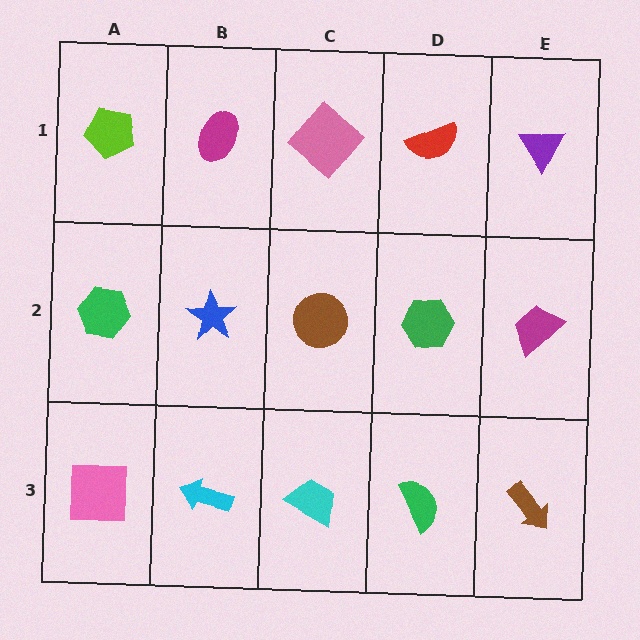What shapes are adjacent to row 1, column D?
A green hexagon (row 2, column D), a pink diamond (row 1, column C), a purple triangle (row 1, column E).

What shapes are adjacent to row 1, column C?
A brown circle (row 2, column C), a magenta ellipse (row 1, column B), a red semicircle (row 1, column D).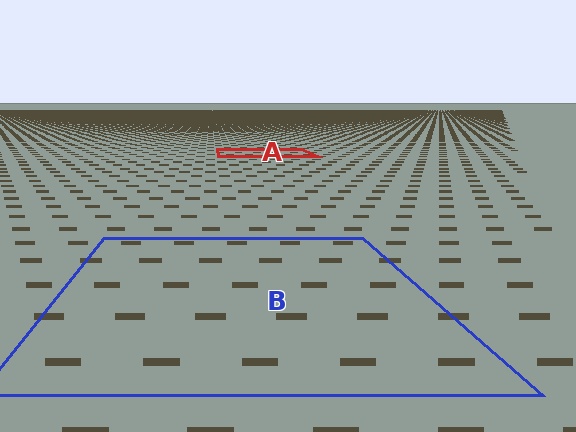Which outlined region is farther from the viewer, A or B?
Region A is farther from the viewer — the texture elements inside it appear smaller and more densely packed.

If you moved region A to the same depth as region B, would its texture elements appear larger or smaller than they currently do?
They would appear larger. At a closer depth, the same texture elements are projected at a bigger on-screen size.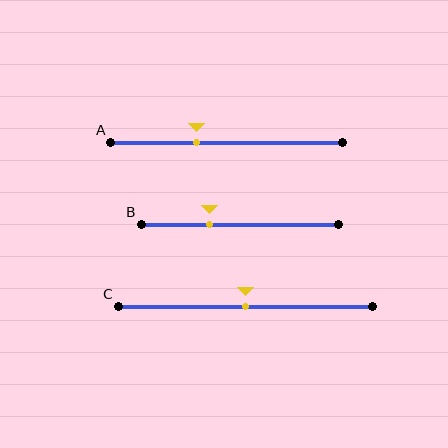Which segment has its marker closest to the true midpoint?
Segment C has its marker closest to the true midpoint.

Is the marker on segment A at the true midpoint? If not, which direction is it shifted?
No, the marker on segment A is shifted to the left by about 13% of the segment length.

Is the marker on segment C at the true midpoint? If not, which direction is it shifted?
Yes, the marker on segment C is at the true midpoint.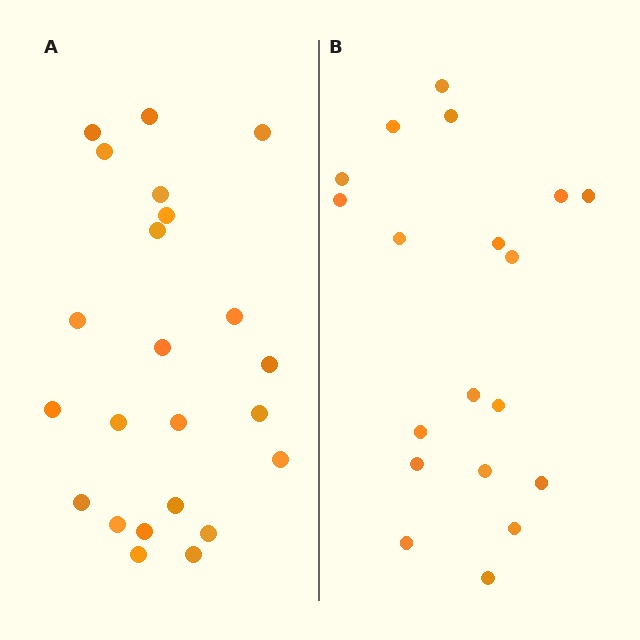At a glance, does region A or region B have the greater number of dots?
Region A (the left region) has more dots.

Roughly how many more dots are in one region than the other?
Region A has about 4 more dots than region B.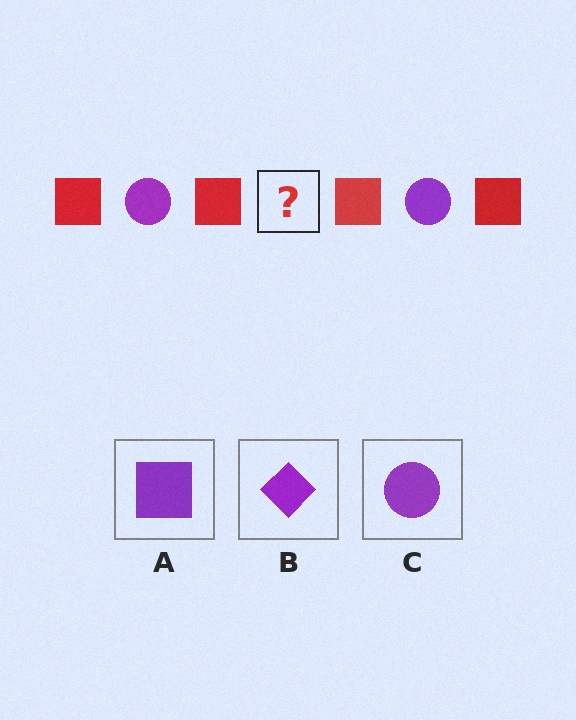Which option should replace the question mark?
Option C.